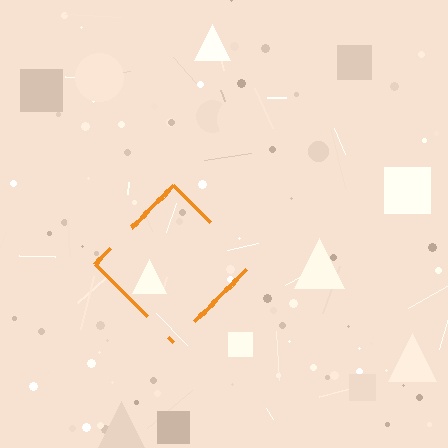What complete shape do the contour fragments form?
The contour fragments form a diamond.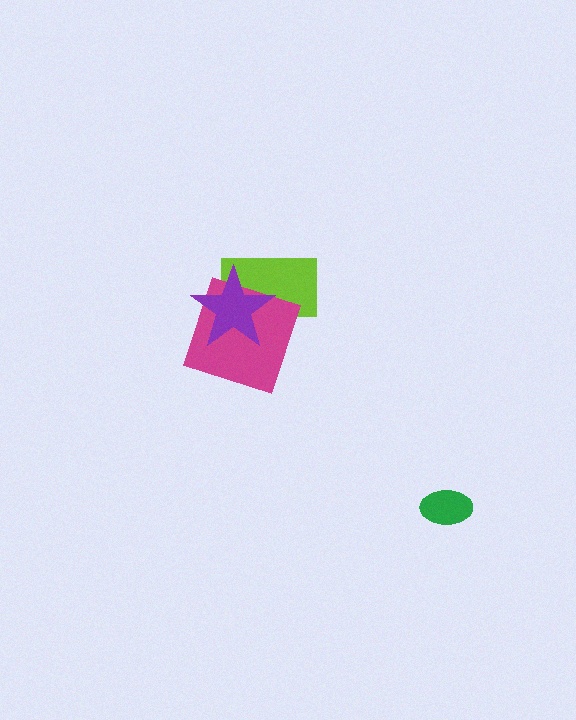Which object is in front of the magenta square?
The purple star is in front of the magenta square.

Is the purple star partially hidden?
No, no other shape covers it.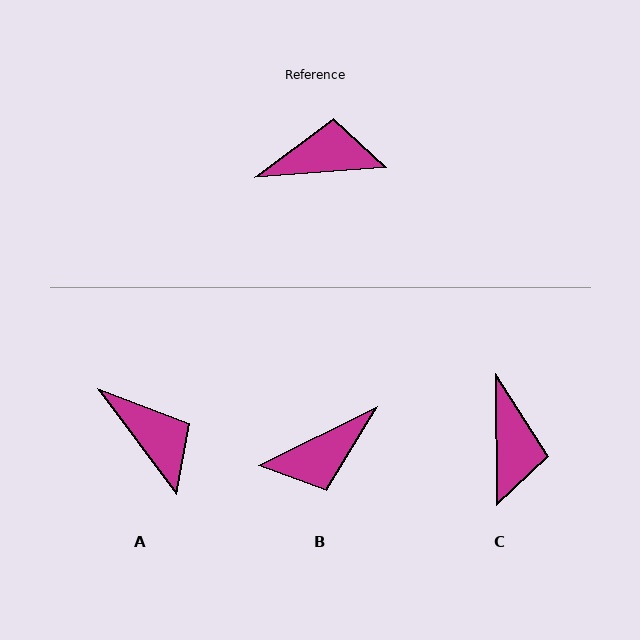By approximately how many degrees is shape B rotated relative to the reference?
Approximately 158 degrees clockwise.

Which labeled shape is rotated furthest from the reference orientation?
B, about 158 degrees away.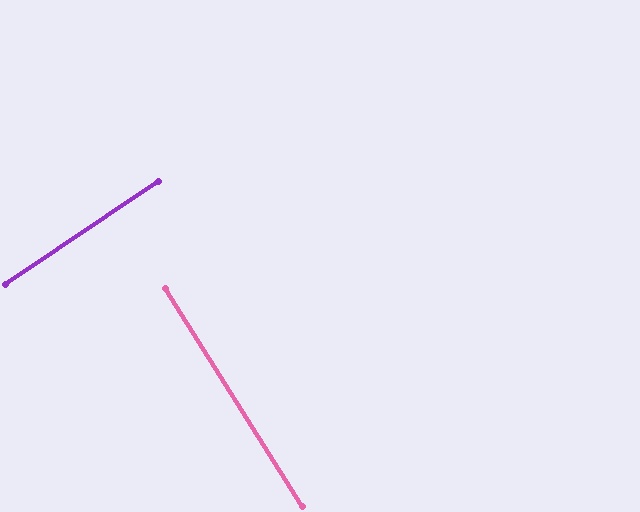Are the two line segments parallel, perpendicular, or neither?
Perpendicular — they meet at approximately 88°.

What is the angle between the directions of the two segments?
Approximately 88 degrees.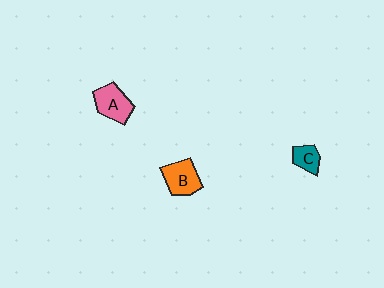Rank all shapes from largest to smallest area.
From largest to smallest: A (pink), B (orange), C (teal).